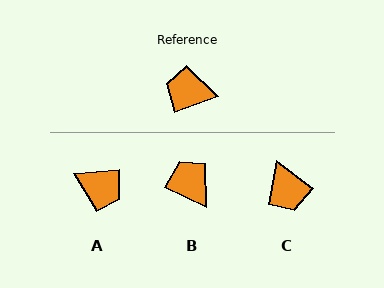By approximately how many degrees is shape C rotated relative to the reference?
Approximately 123 degrees counter-clockwise.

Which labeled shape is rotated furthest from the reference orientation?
A, about 165 degrees away.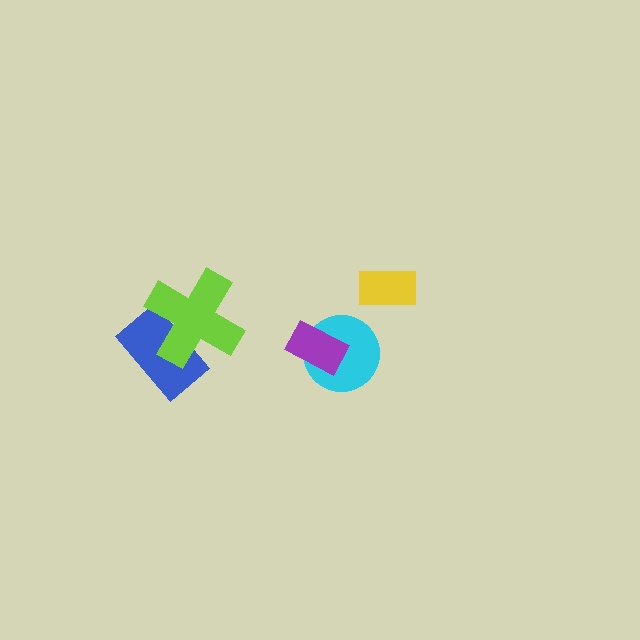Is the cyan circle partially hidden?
Yes, it is partially covered by another shape.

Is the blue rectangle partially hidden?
Yes, it is partially covered by another shape.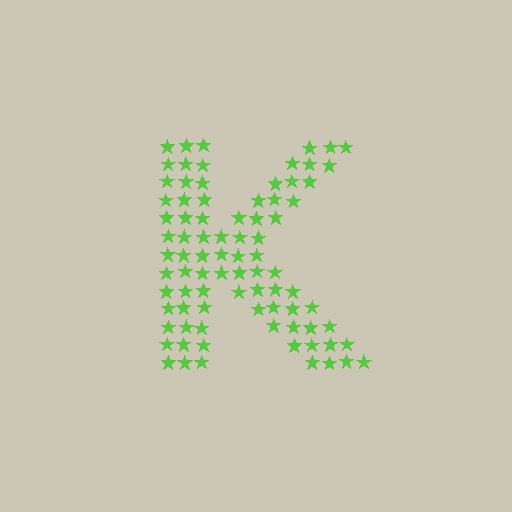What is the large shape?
The large shape is the letter K.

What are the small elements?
The small elements are stars.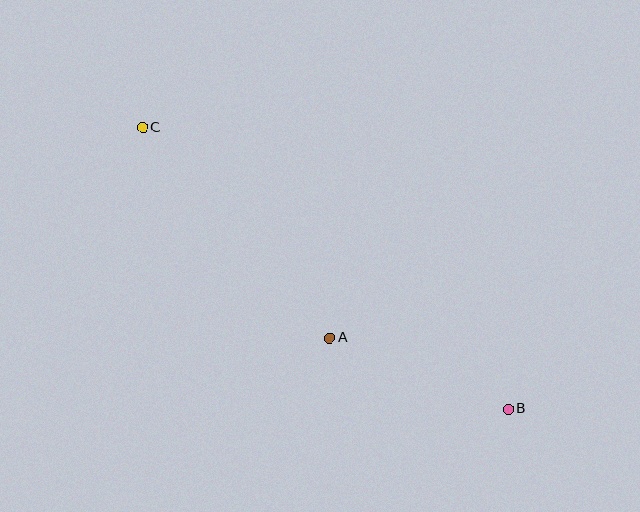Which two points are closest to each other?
Points A and B are closest to each other.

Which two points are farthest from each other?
Points B and C are farthest from each other.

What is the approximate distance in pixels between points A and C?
The distance between A and C is approximately 282 pixels.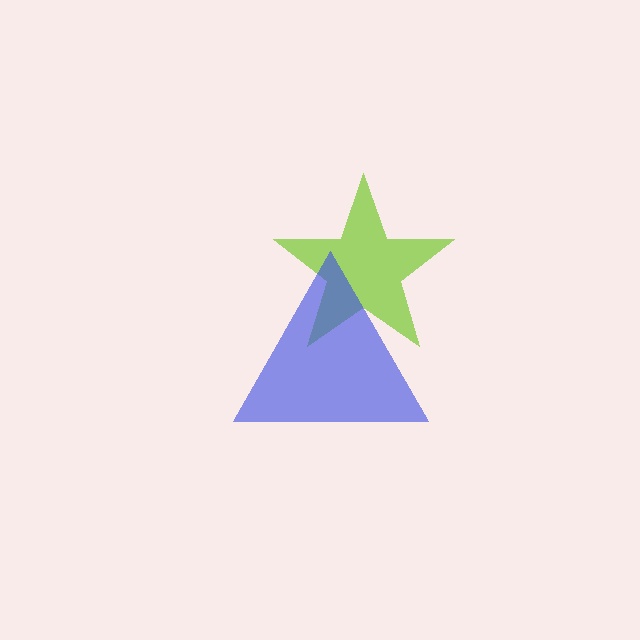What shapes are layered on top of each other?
The layered shapes are: a lime star, a blue triangle.